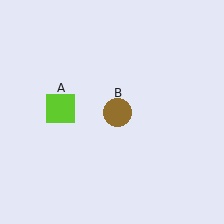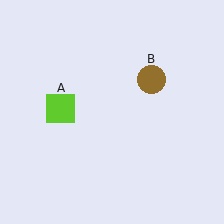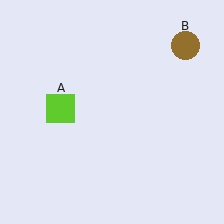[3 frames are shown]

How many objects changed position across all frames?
1 object changed position: brown circle (object B).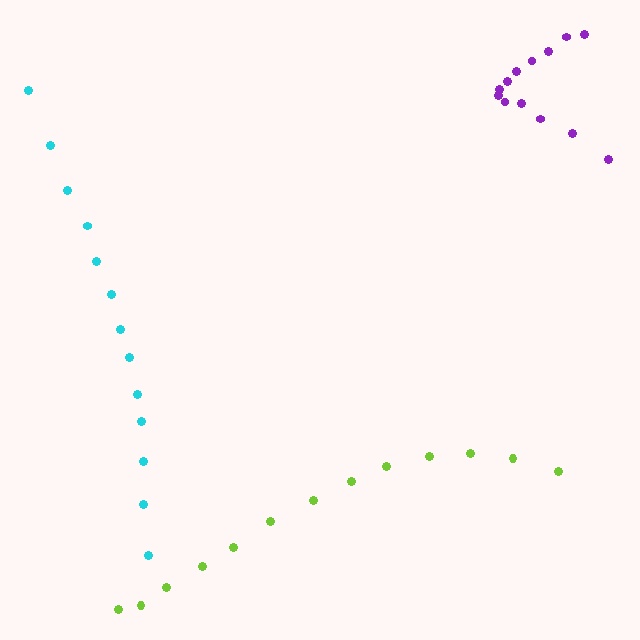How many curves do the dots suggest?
There are 3 distinct paths.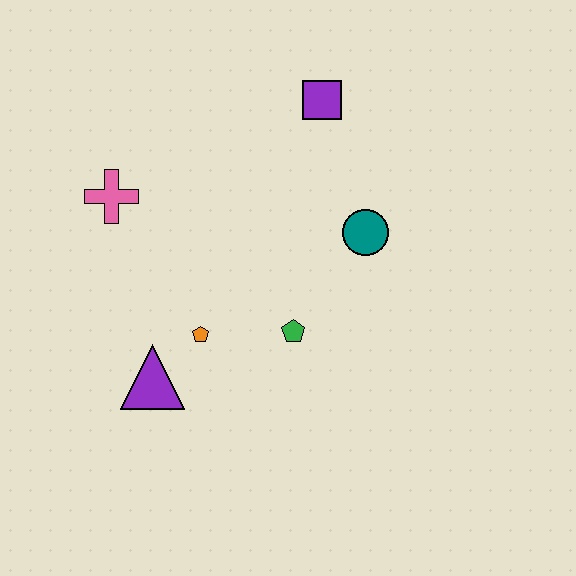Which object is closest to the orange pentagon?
The purple triangle is closest to the orange pentagon.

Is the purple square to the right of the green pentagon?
Yes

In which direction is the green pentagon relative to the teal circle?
The green pentagon is below the teal circle.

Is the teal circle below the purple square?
Yes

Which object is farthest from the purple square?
The purple triangle is farthest from the purple square.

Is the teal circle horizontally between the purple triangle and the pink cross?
No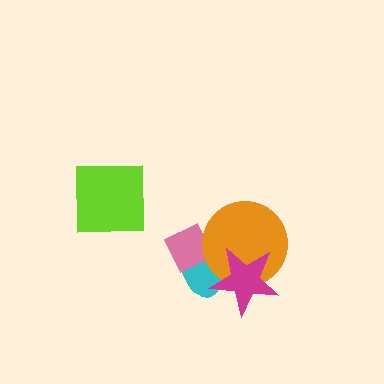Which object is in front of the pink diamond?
The orange circle is in front of the pink diamond.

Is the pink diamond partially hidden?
Yes, it is partially covered by another shape.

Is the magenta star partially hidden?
No, no other shape covers it.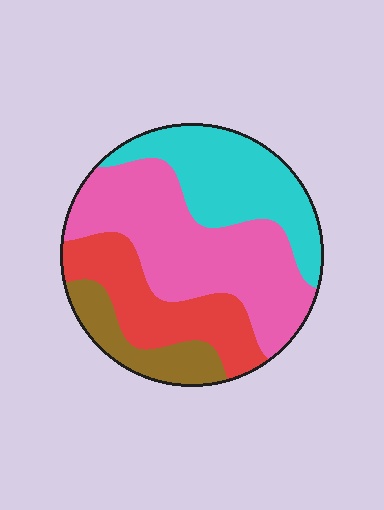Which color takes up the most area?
Pink, at roughly 40%.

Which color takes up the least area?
Brown, at roughly 10%.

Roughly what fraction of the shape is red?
Red covers 22% of the shape.